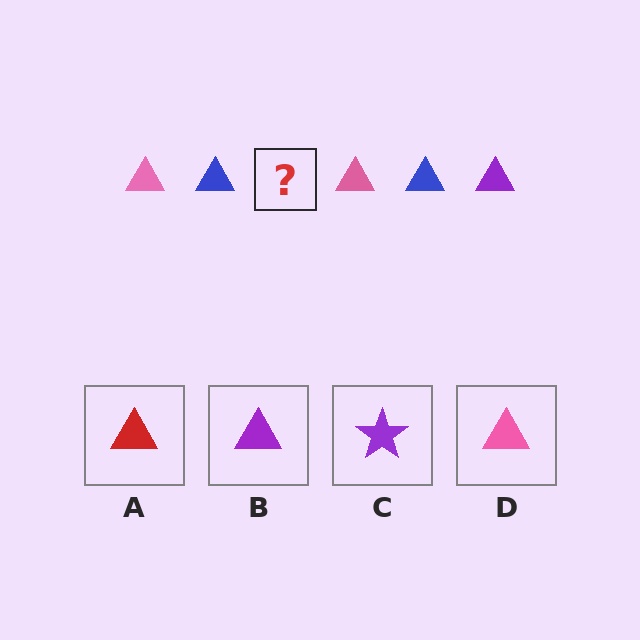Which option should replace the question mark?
Option B.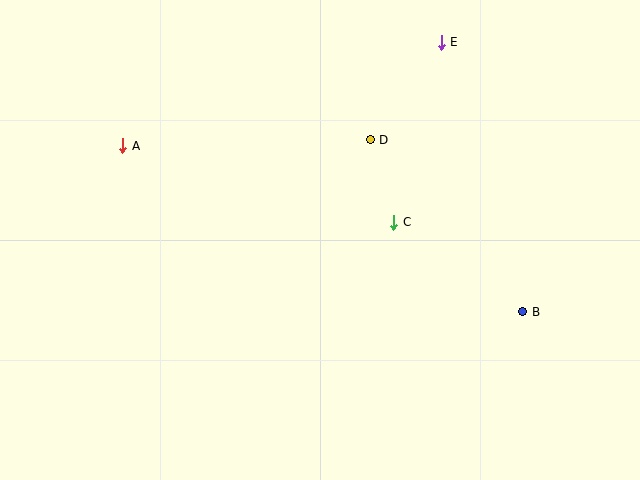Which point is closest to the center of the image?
Point C at (394, 222) is closest to the center.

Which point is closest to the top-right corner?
Point E is closest to the top-right corner.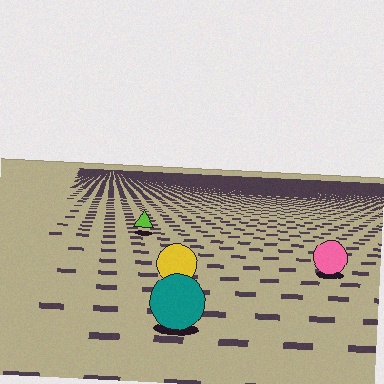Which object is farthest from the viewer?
The lime triangle is farthest from the viewer. It appears smaller and the ground texture around it is denser.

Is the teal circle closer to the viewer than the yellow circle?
Yes. The teal circle is closer — you can tell from the texture gradient: the ground texture is coarser near it.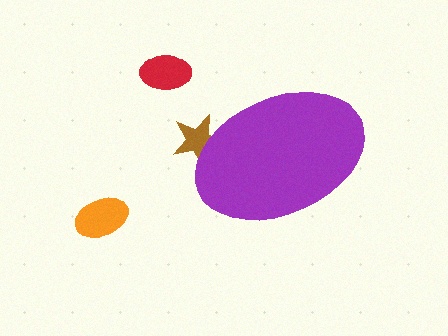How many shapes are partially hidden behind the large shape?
1 shape is partially hidden.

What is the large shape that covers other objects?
A purple ellipse.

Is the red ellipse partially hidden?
No, the red ellipse is fully visible.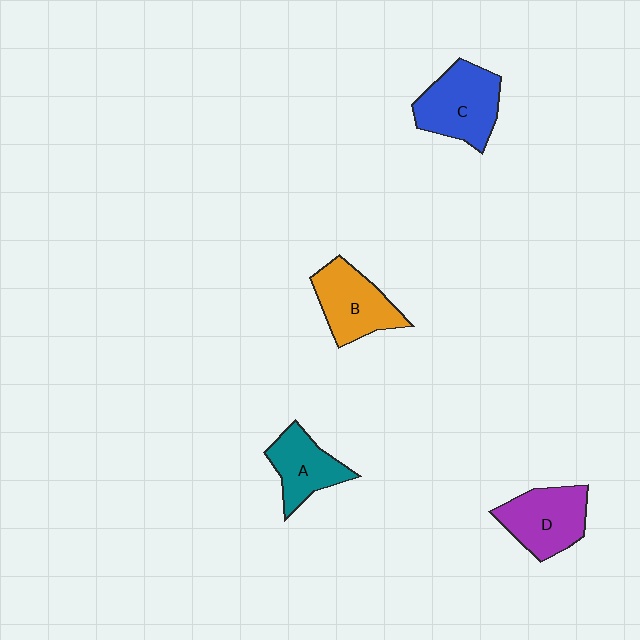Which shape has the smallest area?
Shape A (teal).